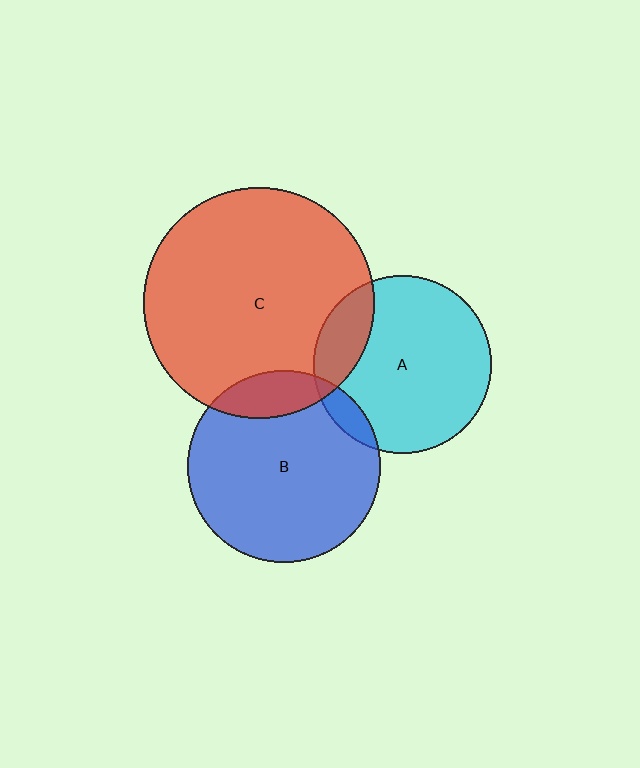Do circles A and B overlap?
Yes.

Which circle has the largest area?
Circle C (red).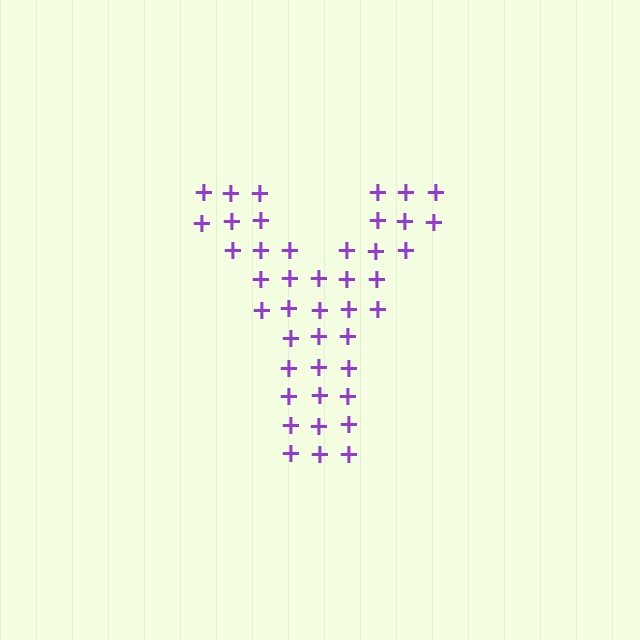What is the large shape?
The large shape is the letter Y.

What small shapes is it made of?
It is made of small plus signs.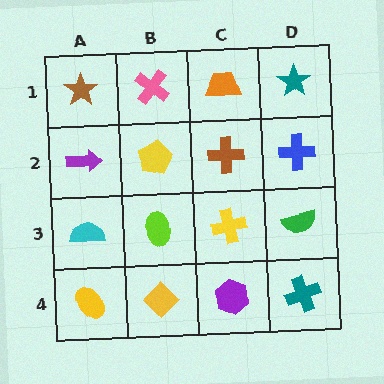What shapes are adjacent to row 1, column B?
A yellow pentagon (row 2, column B), a brown star (row 1, column A), an orange trapezoid (row 1, column C).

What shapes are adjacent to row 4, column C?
A yellow cross (row 3, column C), a yellow diamond (row 4, column B), a teal cross (row 4, column D).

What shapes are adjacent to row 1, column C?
A brown cross (row 2, column C), a pink cross (row 1, column B), a teal star (row 1, column D).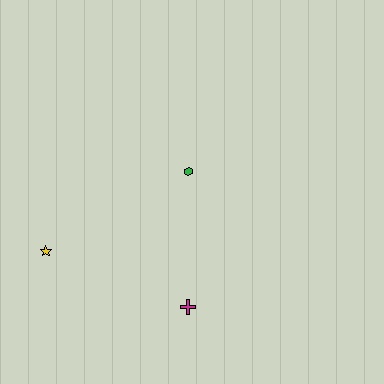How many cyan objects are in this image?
There are no cyan objects.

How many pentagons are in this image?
There are no pentagons.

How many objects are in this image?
There are 3 objects.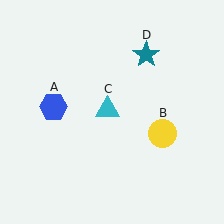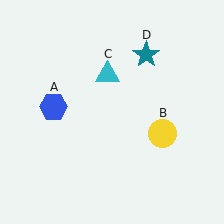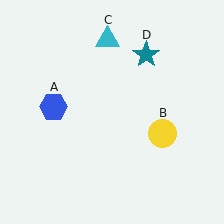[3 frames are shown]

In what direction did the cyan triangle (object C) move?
The cyan triangle (object C) moved up.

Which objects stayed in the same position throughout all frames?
Blue hexagon (object A) and yellow circle (object B) and teal star (object D) remained stationary.